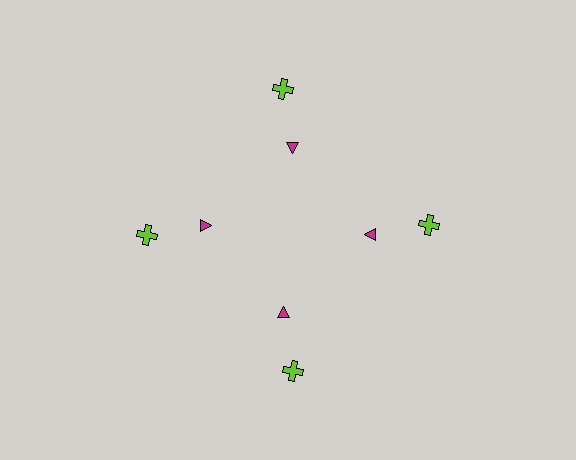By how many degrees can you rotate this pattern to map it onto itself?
The pattern maps onto itself every 90 degrees of rotation.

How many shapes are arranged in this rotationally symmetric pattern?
There are 8 shapes, arranged in 4 groups of 2.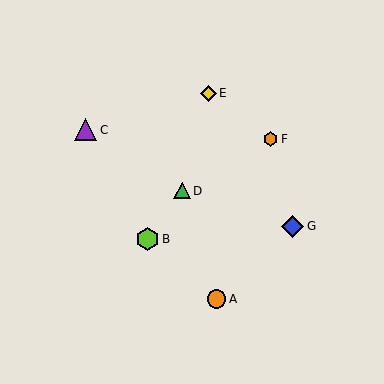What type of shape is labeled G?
Shape G is a blue diamond.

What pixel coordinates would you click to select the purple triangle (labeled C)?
Click at (86, 130) to select the purple triangle C.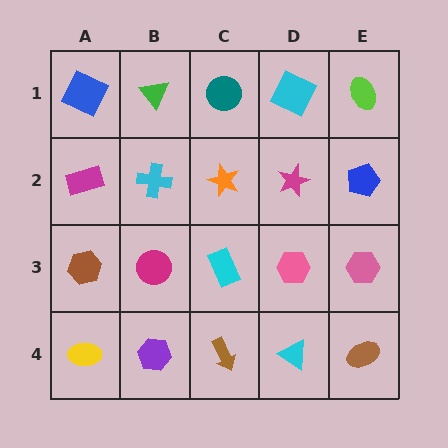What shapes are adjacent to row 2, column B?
A green triangle (row 1, column B), a magenta circle (row 3, column B), a magenta rectangle (row 2, column A), an orange star (row 2, column C).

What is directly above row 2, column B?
A green triangle.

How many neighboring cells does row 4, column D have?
3.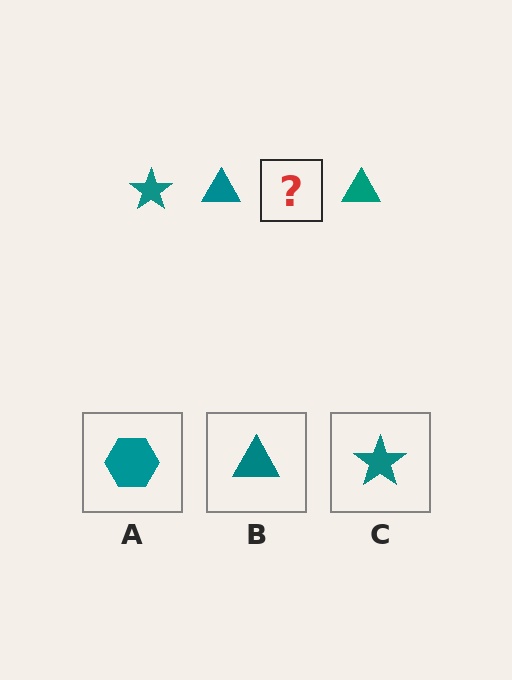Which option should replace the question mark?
Option C.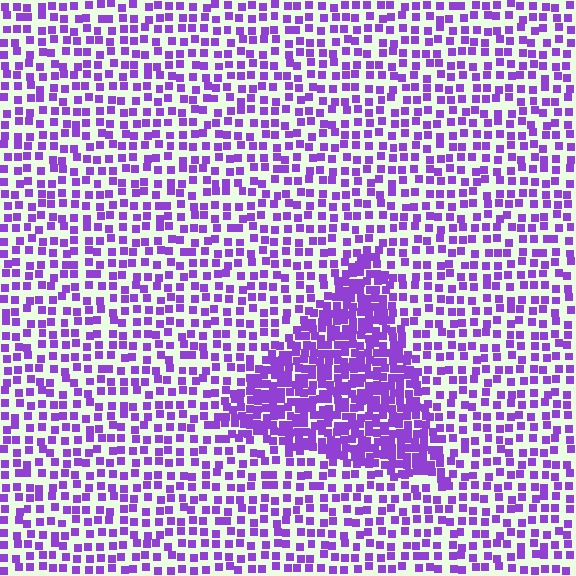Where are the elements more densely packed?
The elements are more densely packed inside the triangle boundary.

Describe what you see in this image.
The image contains small purple elements arranged at two different densities. A triangle-shaped region is visible where the elements are more densely packed than the surrounding area.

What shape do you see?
I see a triangle.